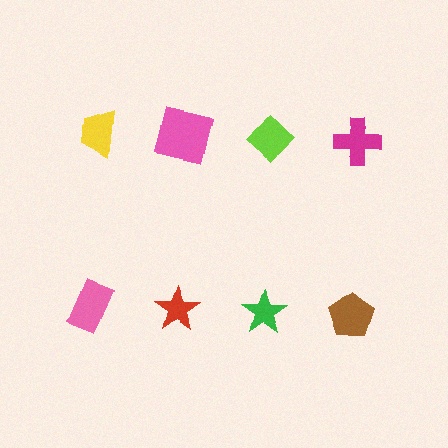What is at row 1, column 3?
A lime diamond.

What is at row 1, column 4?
A magenta cross.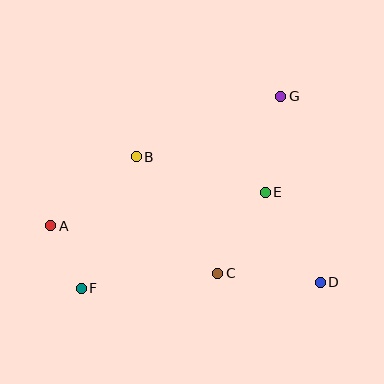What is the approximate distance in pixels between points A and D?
The distance between A and D is approximately 275 pixels.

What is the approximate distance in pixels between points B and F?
The distance between B and F is approximately 143 pixels.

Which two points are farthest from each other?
Points F and G are farthest from each other.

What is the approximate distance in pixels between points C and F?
The distance between C and F is approximately 137 pixels.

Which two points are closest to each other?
Points A and F are closest to each other.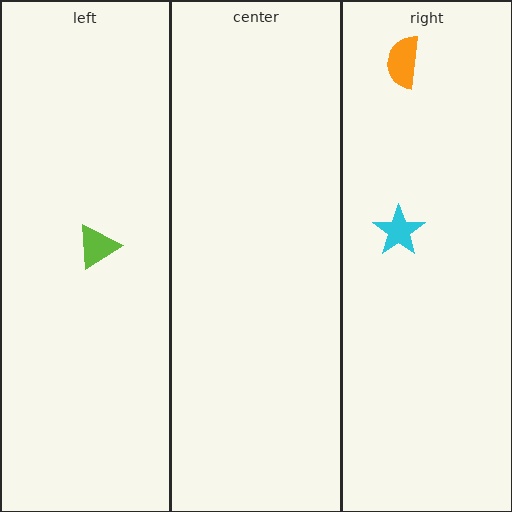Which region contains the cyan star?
The right region.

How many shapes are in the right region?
2.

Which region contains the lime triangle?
The left region.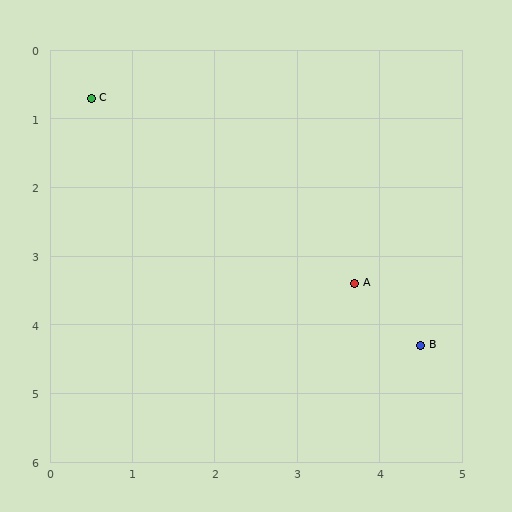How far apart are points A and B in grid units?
Points A and B are about 1.2 grid units apart.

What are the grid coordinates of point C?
Point C is at approximately (0.5, 0.7).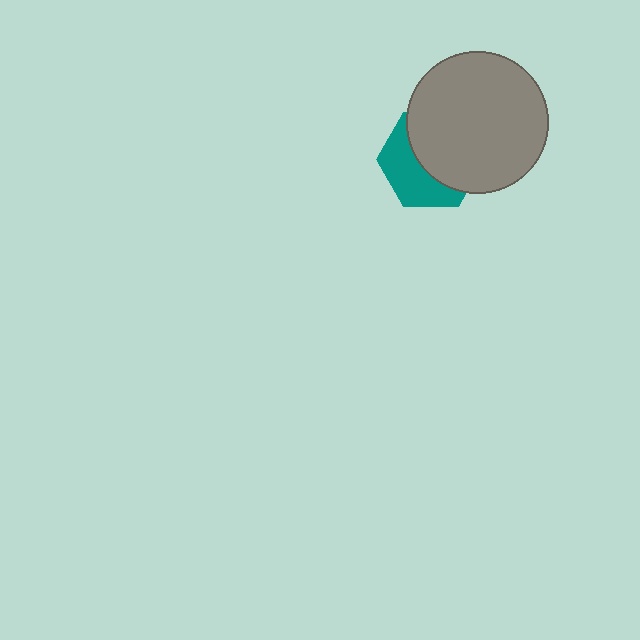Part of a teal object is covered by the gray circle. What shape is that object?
It is a hexagon.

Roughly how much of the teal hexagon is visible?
A small part of it is visible (roughly 43%).